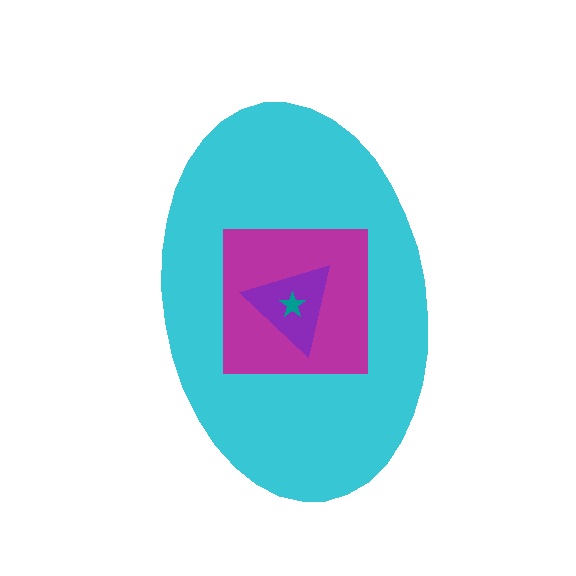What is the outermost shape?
The cyan ellipse.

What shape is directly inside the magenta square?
The purple triangle.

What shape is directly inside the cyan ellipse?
The magenta square.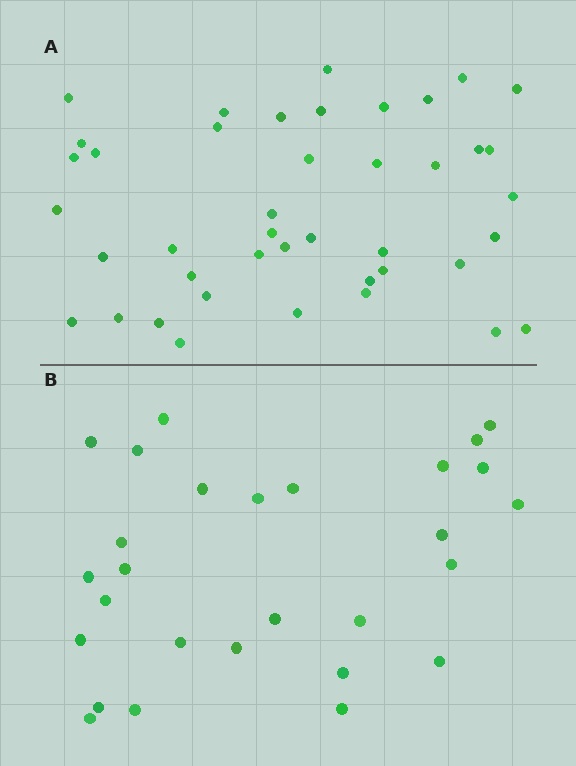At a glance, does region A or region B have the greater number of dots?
Region A (the top region) has more dots.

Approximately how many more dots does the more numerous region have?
Region A has approximately 15 more dots than region B.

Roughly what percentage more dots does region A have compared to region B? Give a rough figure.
About 50% more.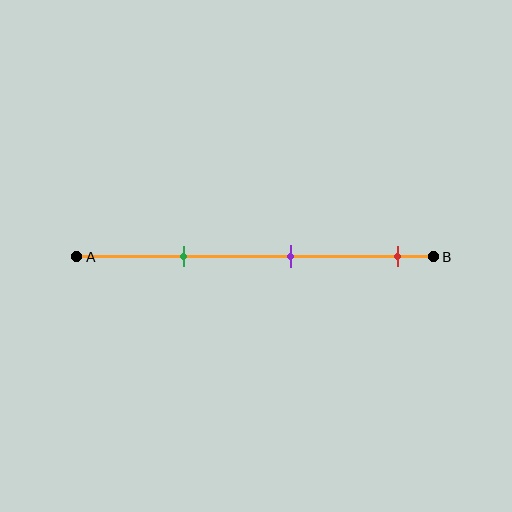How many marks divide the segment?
There are 3 marks dividing the segment.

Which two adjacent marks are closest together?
The green and purple marks are the closest adjacent pair.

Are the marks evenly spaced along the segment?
Yes, the marks are approximately evenly spaced.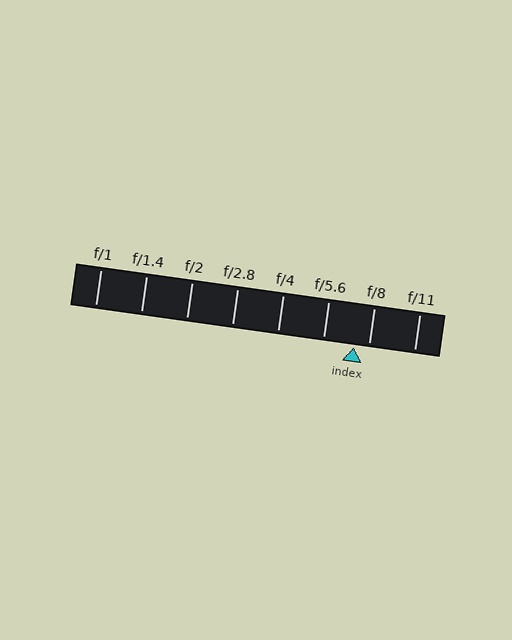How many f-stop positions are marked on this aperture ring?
There are 8 f-stop positions marked.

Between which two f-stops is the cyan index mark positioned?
The index mark is between f/5.6 and f/8.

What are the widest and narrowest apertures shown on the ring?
The widest aperture shown is f/1 and the narrowest is f/11.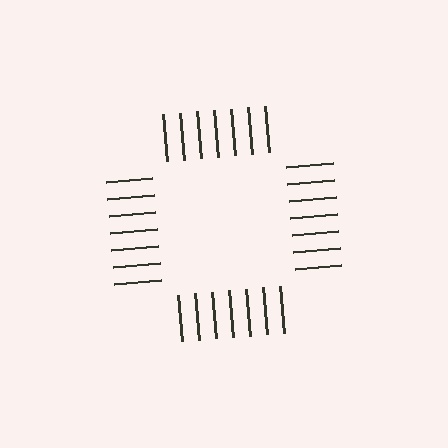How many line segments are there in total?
28 — 7 along each of the 4 edges.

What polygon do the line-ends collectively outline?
An illusory square — the line segments terminate on its edges but no continuous stroke is drawn.